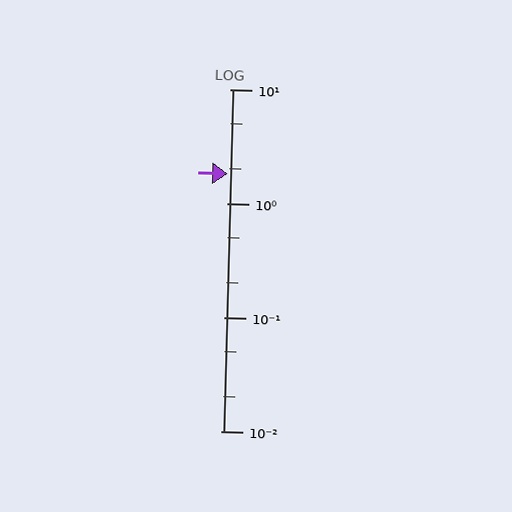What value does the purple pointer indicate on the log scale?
The pointer indicates approximately 1.8.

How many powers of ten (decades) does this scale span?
The scale spans 3 decades, from 0.01 to 10.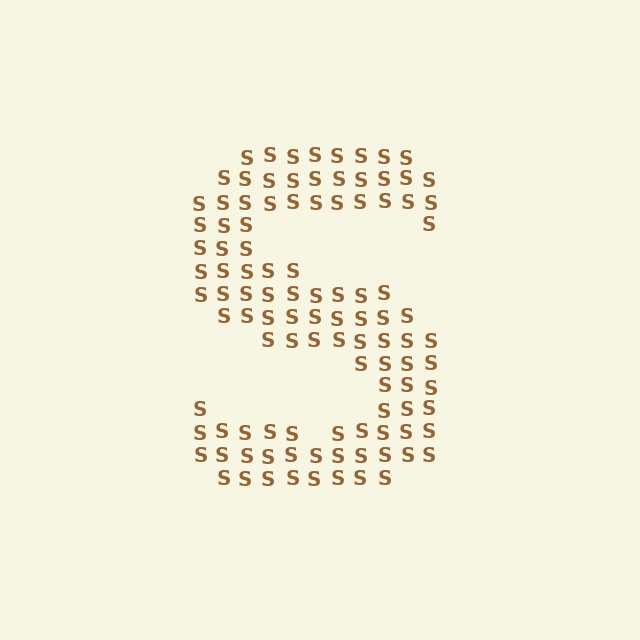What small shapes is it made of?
It is made of small letter S's.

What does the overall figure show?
The overall figure shows the letter S.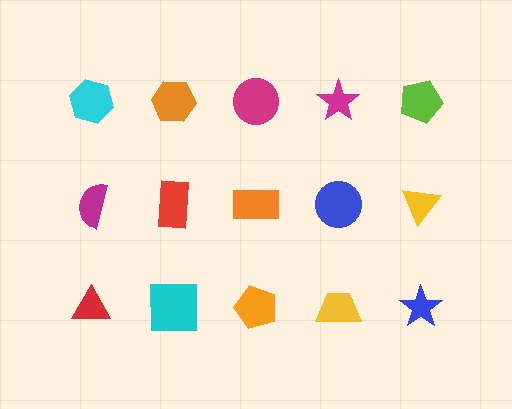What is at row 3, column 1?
A red triangle.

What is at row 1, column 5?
A lime pentagon.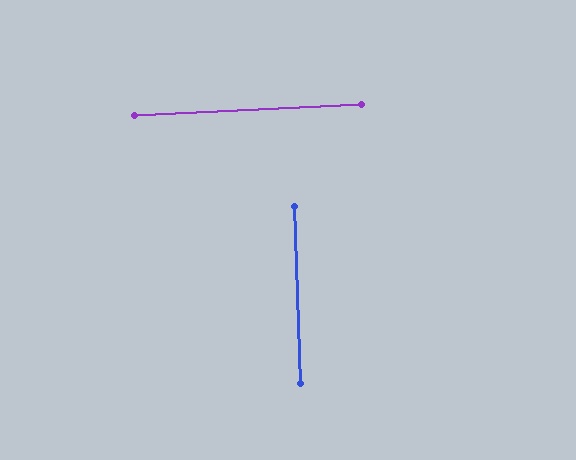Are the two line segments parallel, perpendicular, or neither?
Perpendicular — they meet at approximately 89°.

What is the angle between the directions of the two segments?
Approximately 89 degrees.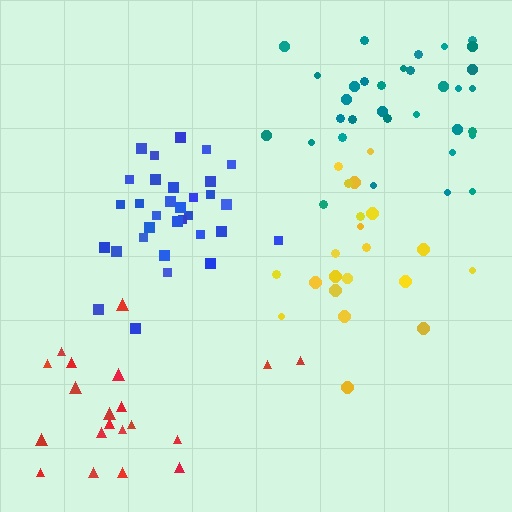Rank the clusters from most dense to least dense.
blue, yellow, teal, red.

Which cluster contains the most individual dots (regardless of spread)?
Teal (33).